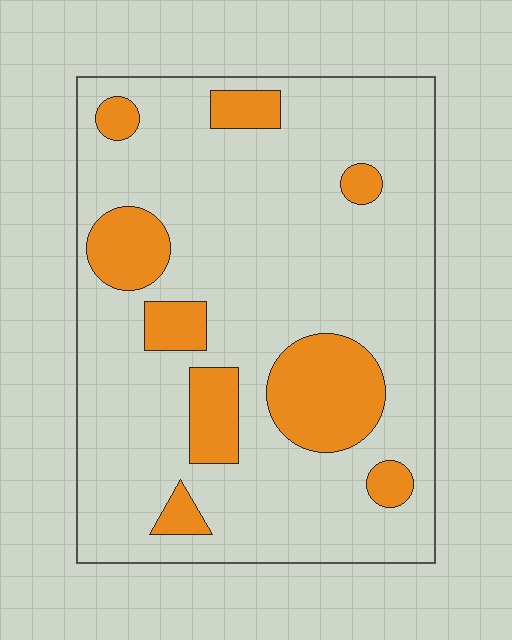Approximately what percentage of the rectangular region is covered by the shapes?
Approximately 20%.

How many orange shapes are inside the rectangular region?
9.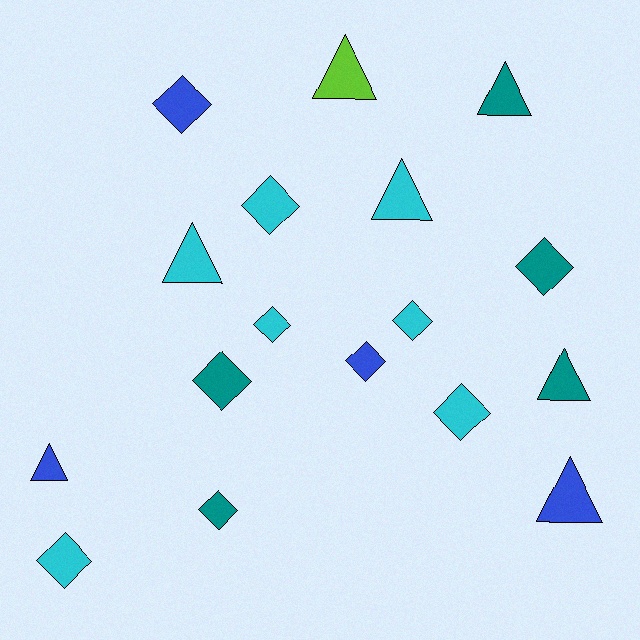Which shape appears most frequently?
Diamond, with 10 objects.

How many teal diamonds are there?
There are 3 teal diamonds.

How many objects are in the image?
There are 17 objects.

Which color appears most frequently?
Cyan, with 7 objects.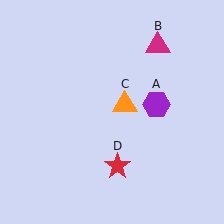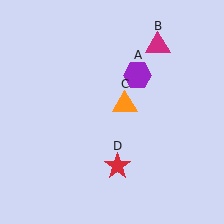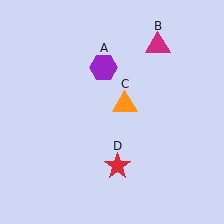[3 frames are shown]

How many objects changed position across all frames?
1 object changed position: purple hexagon (object A).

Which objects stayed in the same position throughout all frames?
Magenta triangle (object B) and orange triangle (object C) and red star (object D) remained stationary.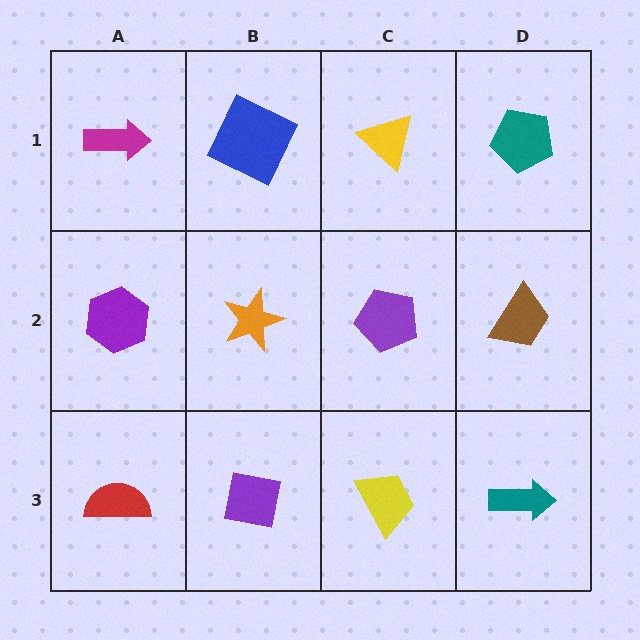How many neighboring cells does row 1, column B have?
3.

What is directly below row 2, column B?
A purple square.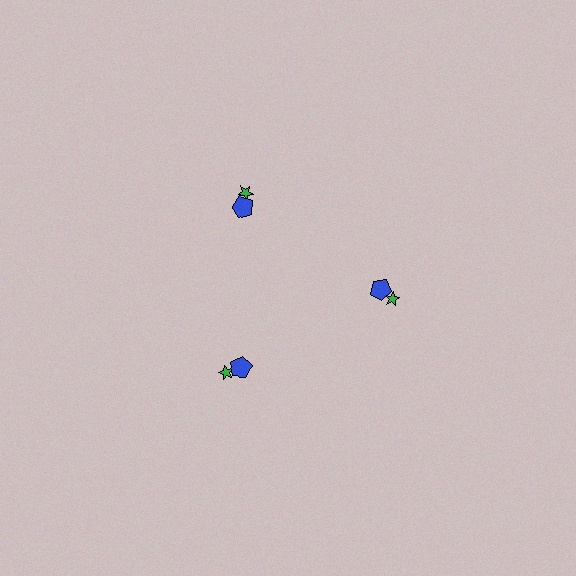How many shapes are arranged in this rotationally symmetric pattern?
There are 6 shapes, arranged in 3 groups of 2.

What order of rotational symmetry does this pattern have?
This pattern has 3-fold rotational symmetry.